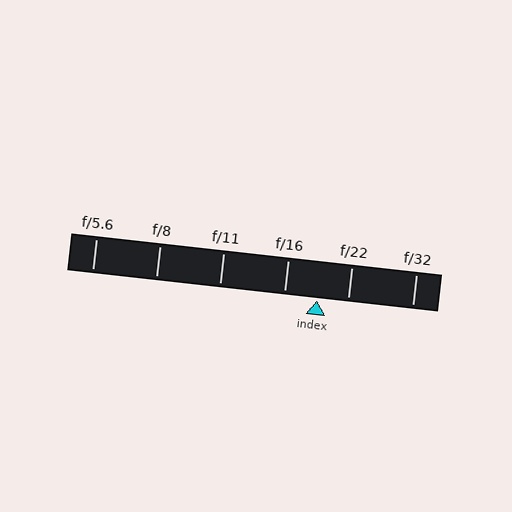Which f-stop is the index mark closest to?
The index mark is closest to f/22.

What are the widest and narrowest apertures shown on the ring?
The widest aperture shown is f/5.6 and the narrowest is f/32.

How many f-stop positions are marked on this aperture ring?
There are 6 f-stop positions marked.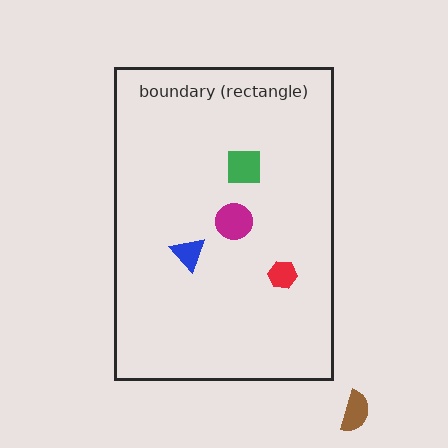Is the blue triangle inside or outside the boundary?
Inside.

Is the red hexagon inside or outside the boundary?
Inside.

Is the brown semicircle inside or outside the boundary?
Outside.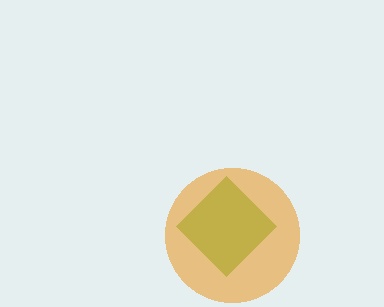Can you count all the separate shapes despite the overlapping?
Yes, there are 2 separate shapes.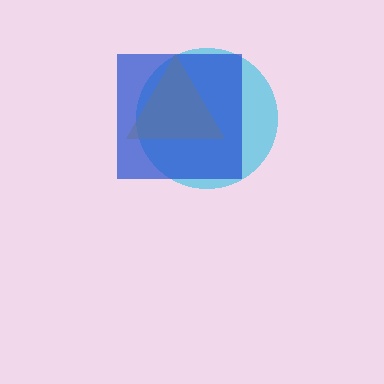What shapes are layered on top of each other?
The layered shapes are: a cyan circle, a yellow triangle, a blue square.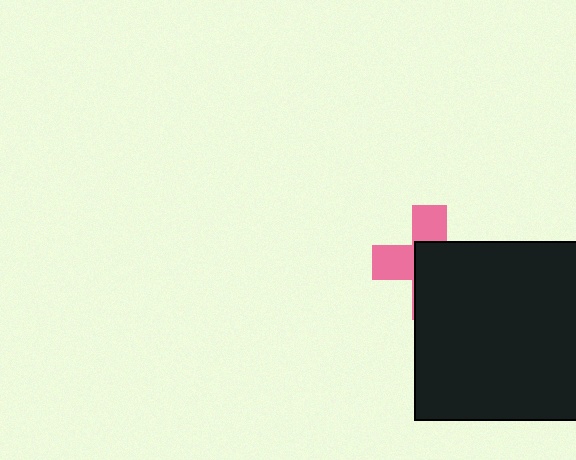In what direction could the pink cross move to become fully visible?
The pink cross could move toward the upper-left. That would shift it out from behind the black square entirely.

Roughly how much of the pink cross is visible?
A small part of it is visible (roughly 41%).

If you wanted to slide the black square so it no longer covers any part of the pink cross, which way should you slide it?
Slide it toward the lower-right — that is the most direct way to separate the two shapes.